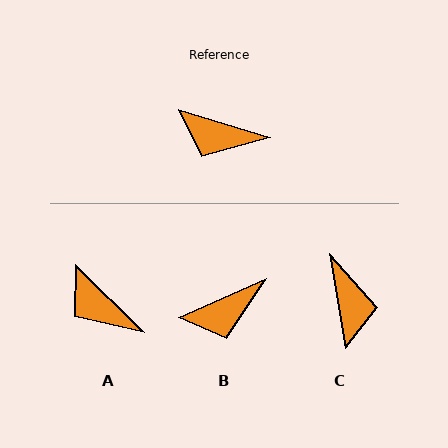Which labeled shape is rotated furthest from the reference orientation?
C, about 116 degrees away.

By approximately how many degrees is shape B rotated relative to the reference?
Approximately 41 degrees counter-clockwise.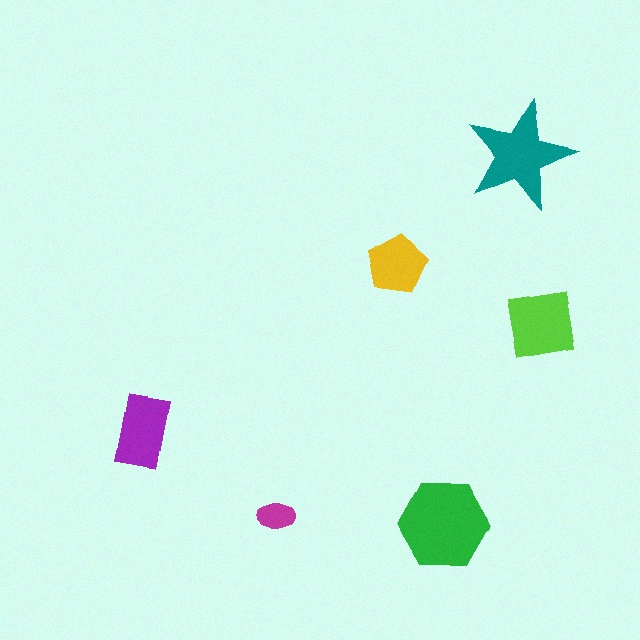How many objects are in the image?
There are 6 objects in the image.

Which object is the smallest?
The magenta ellipse.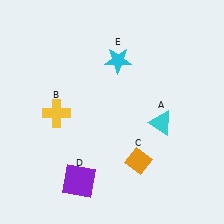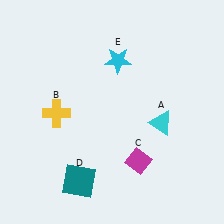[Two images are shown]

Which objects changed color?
C changed from orange to magenta. D changed from purple to teal.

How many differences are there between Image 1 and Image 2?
There are 2 differences between the two images.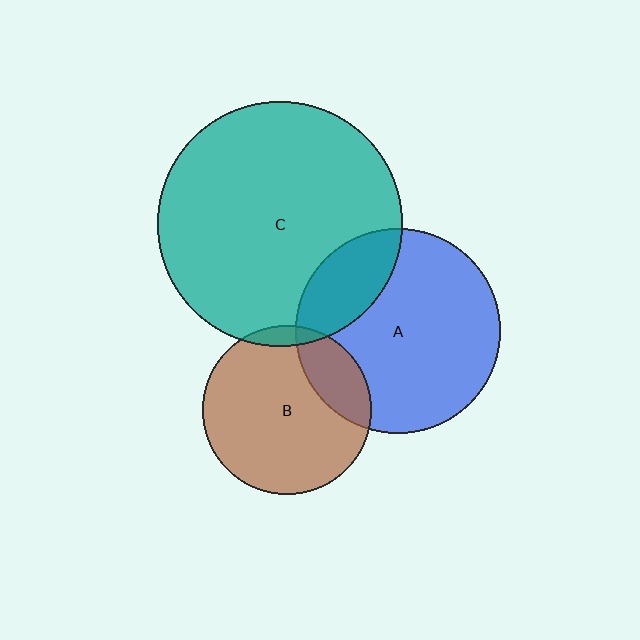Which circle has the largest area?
Circle C (teal).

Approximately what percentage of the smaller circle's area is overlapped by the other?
Approximately 5%.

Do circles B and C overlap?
Yes.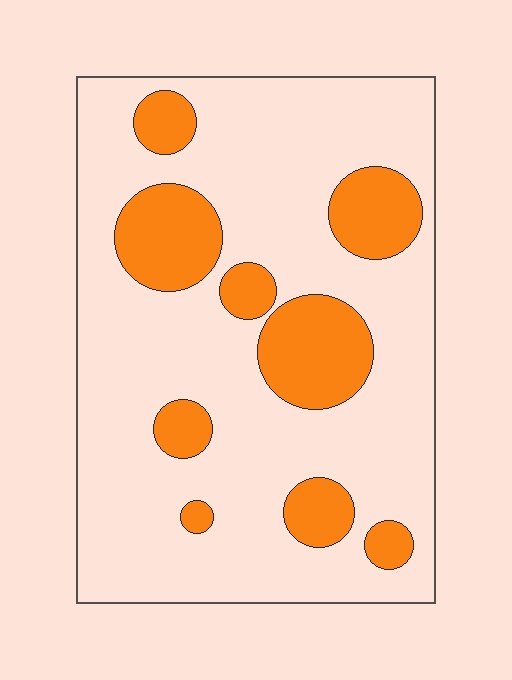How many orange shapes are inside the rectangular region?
9.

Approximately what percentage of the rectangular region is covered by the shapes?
Approximately 20%.